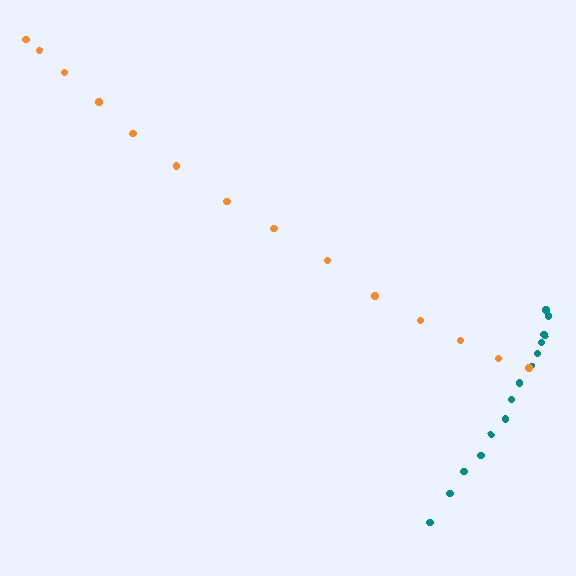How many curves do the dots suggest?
There are 2 distinct paths.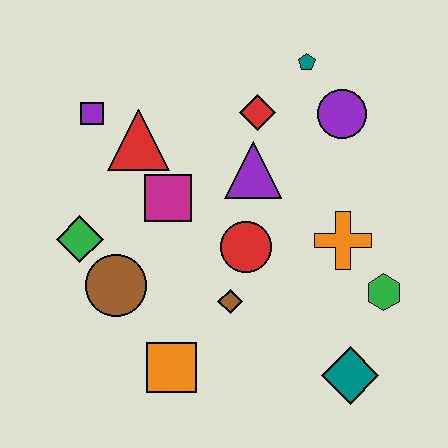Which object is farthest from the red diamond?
The teal diamond is farthest from the red diamond.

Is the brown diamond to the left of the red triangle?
No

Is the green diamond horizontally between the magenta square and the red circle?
No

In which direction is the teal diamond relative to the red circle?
The teal diamond is below the red circle.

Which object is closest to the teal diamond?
The green hexagon is closest to the teal diamond.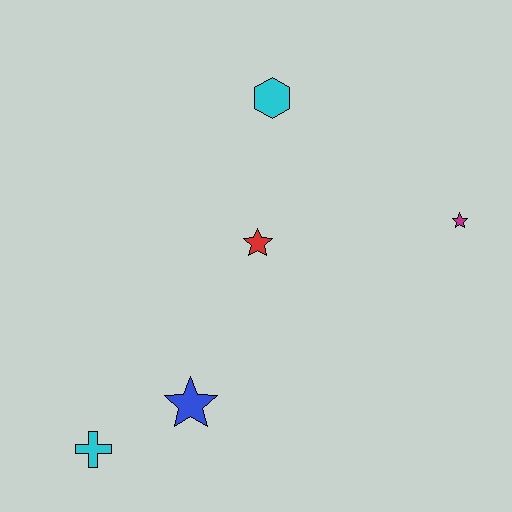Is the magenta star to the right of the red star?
Yes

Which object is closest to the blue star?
The cyan cross is closest to the blue star.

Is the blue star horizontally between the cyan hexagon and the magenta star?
No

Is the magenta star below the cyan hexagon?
Yes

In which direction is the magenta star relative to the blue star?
The magenta star is to the right of the blue star.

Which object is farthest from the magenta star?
The cyan cross is farthest from the magenta star.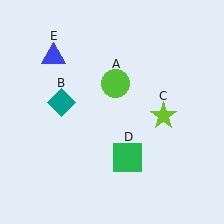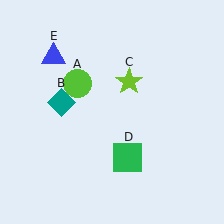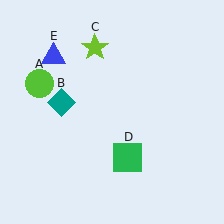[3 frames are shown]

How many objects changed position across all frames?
2 objects changed position: lime circle (object A), lime star (object C).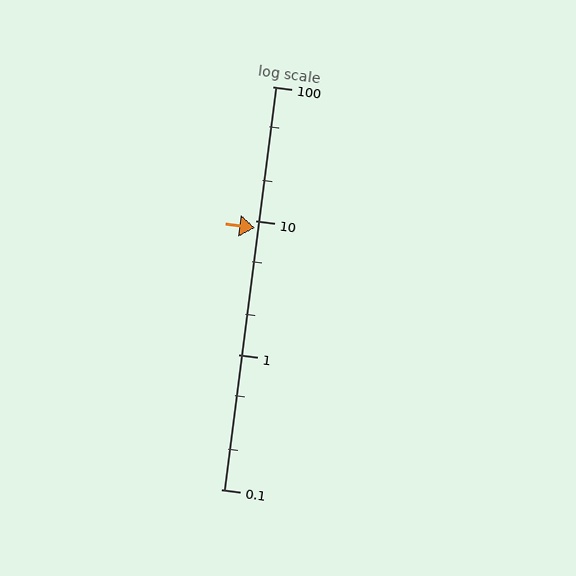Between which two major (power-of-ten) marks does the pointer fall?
The pointer is between 1 and 10.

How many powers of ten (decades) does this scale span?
The scale spans 3 decades, from 0.1 to 100.